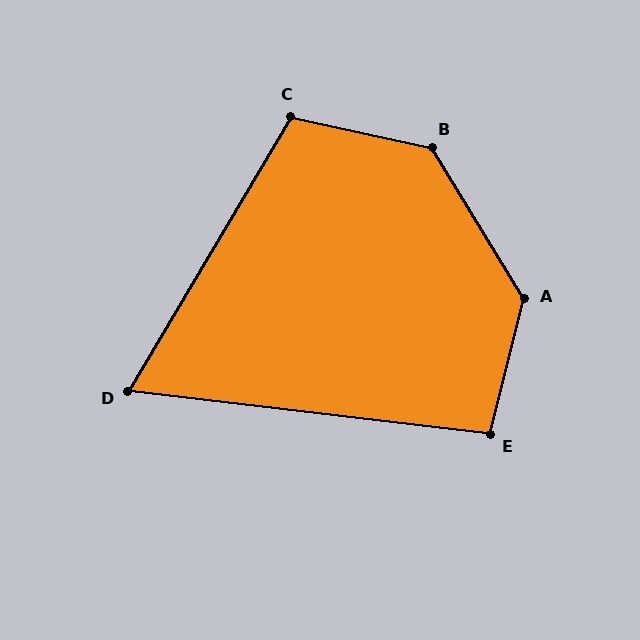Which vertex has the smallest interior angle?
D, at approximately 66 degrees.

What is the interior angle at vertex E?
Approximately 97 degrees (obtuse).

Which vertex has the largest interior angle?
A, at approximately 135 degrees.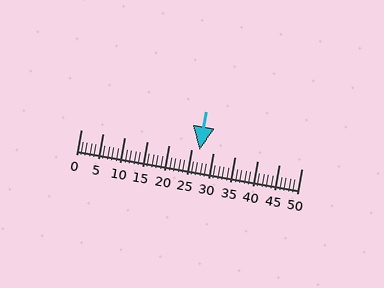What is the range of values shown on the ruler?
The ruler shows values from 0 to 50.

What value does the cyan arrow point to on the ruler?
The cyan arrow points to approximately 27.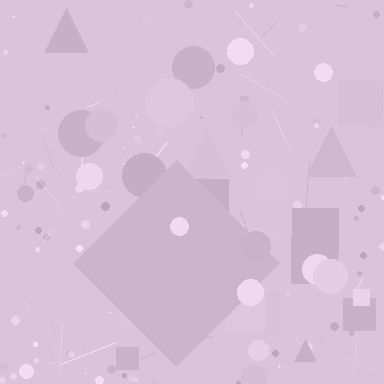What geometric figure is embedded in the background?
A diamond is embedded in the background.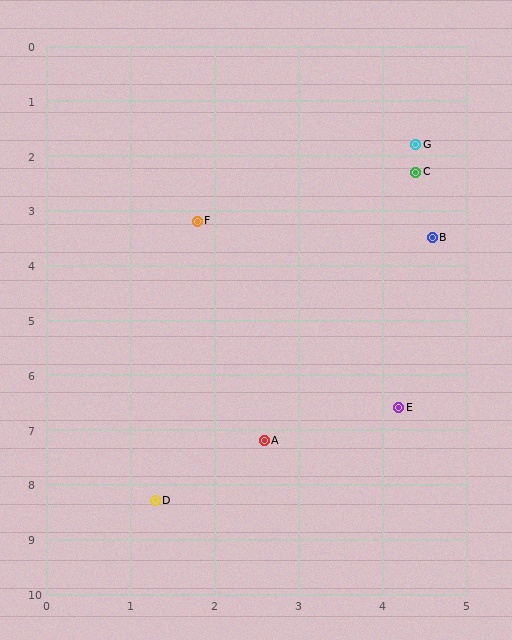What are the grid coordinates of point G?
Point G is at approximately (4.4, 1.8).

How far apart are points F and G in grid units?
Points F and G are about 3.0 grid units apart.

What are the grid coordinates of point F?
Point F is at approximately (1.8, 3.2).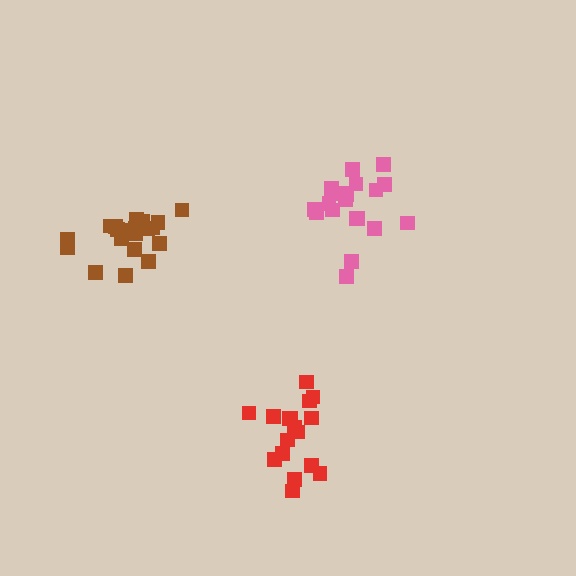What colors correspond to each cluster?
The clusters are colored: pink, brown, red.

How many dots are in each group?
Group 1: 20 dots, Group 2: 20 dots, Group 3: 17 dots (57 total).